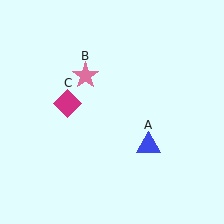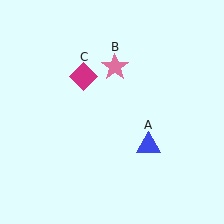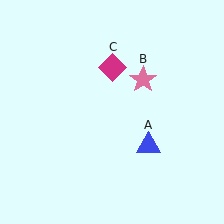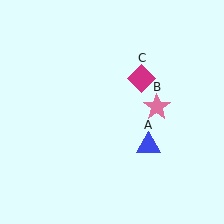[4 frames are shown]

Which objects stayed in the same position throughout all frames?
Blue triangle (object A) remained stationary.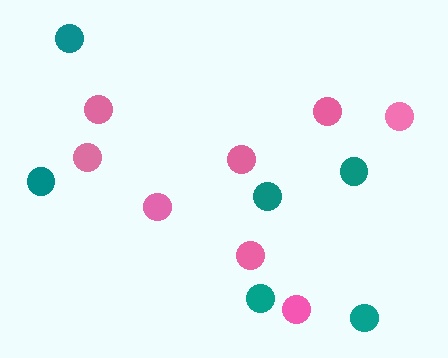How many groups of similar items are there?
There are 2 groups: one group of teal circles (6) and one group of pink circles (8).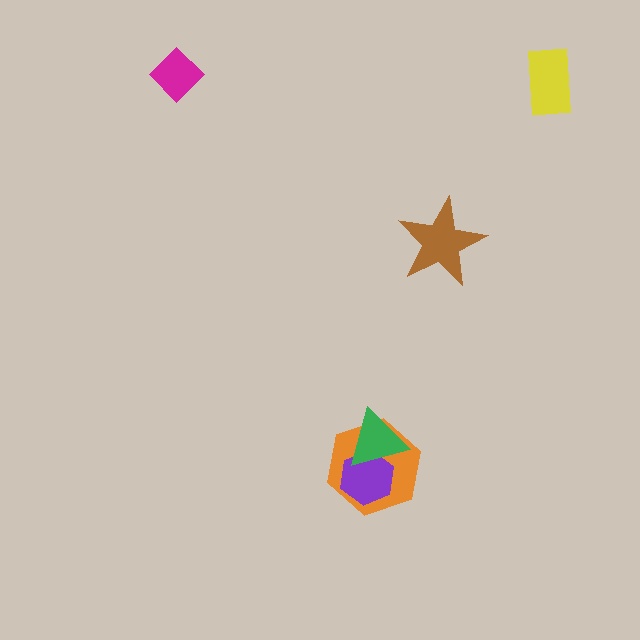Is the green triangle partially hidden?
No, no other shape covers it.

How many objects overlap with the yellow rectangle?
0 objects overlap with the yellow rectangle.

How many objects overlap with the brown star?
0 objects overlap with the brown star.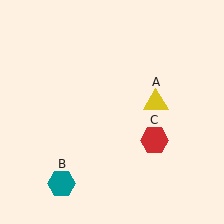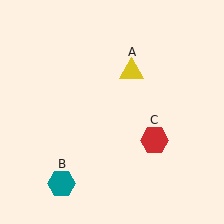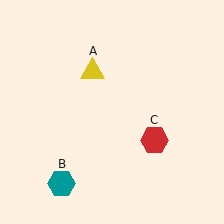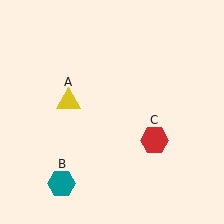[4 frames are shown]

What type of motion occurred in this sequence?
The yellow triangle (object A) rotated counterclockwise around the center of the scene.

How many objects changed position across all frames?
1 object changed position: yellow triangle (object A).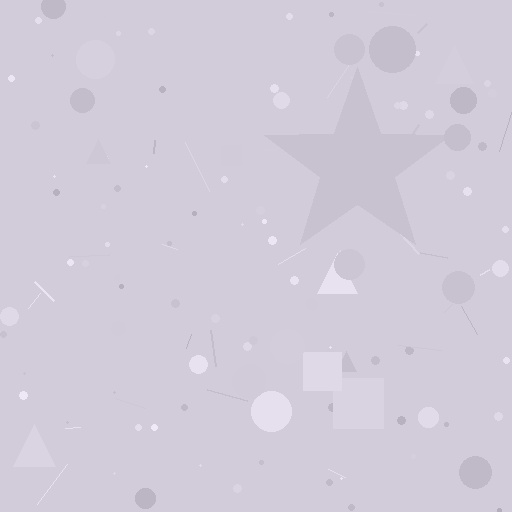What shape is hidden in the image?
A star is hidden in the image.